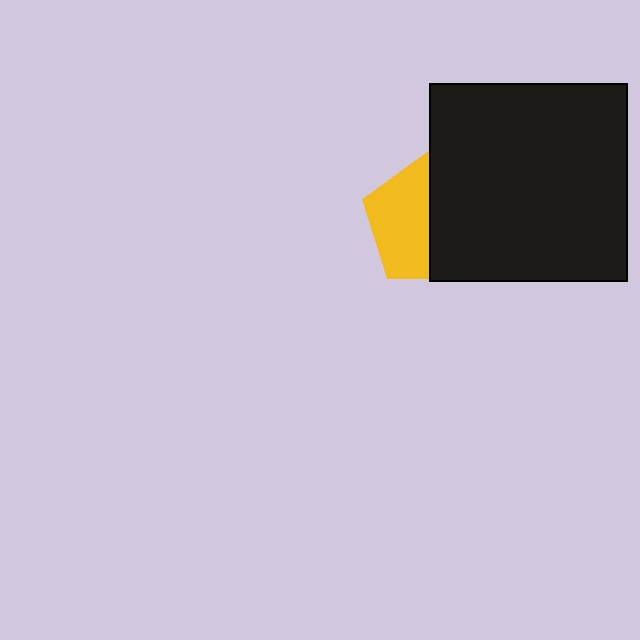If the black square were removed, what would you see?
You would see the complete yellow pentagon.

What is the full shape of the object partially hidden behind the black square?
The partially hidden object is a yellow pentagon.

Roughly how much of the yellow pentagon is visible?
About half of it is visible (roughly 50%).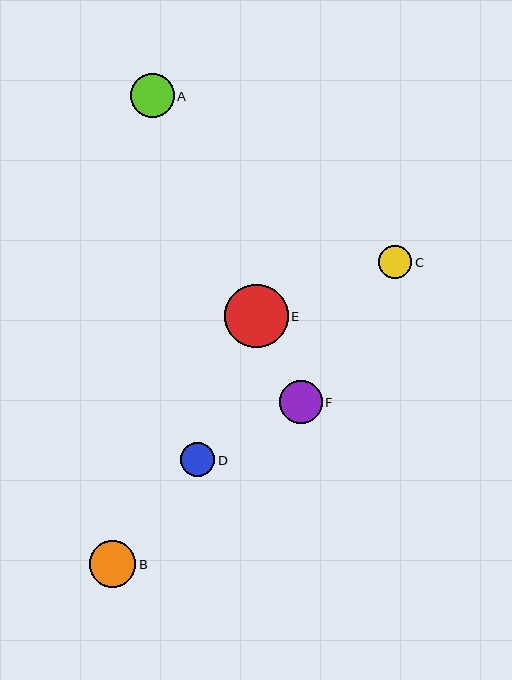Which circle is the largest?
Circle E is the largest with a size of approximately 63 pixels.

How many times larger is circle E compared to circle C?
Circle E is approximately 1.9 times the size of circle C.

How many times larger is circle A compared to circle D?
Circle A is approximately 1.3 times the size of circle D.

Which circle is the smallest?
Circle C is the smallest with a size of approximately 33 pixels.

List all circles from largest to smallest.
From largest to smallest: E, B, A, F, D, C.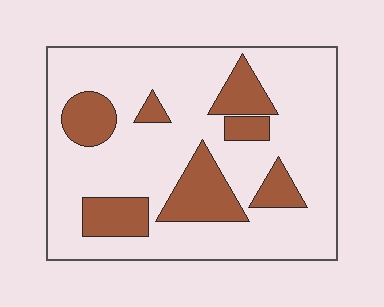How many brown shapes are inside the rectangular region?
7.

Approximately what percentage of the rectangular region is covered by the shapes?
Approximately 25%.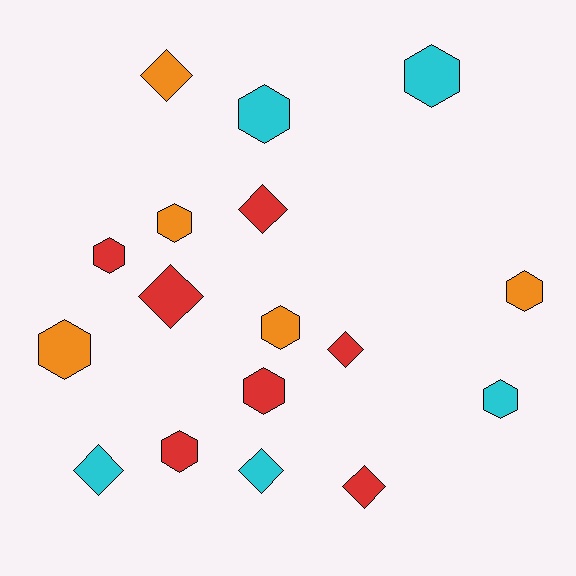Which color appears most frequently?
Red, with 7 objects.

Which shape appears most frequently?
Hexagon, with 10 objects.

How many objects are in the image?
There are 17 objects.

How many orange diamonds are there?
There is 1 orange diamond.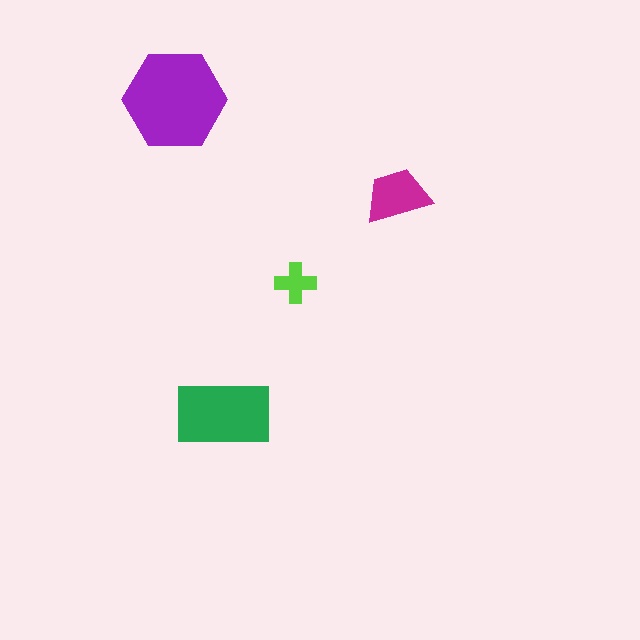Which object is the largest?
The purple hexagon.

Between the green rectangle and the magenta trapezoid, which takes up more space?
The green rectangle.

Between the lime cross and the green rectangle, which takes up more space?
The green rectangle.